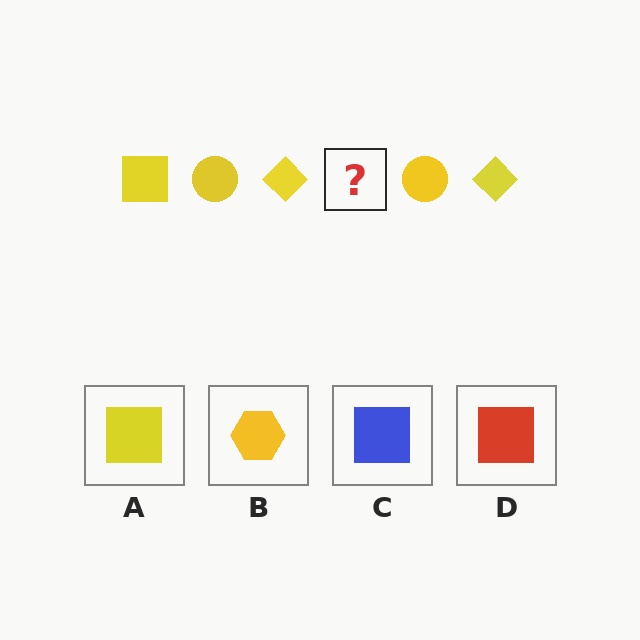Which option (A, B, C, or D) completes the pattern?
A.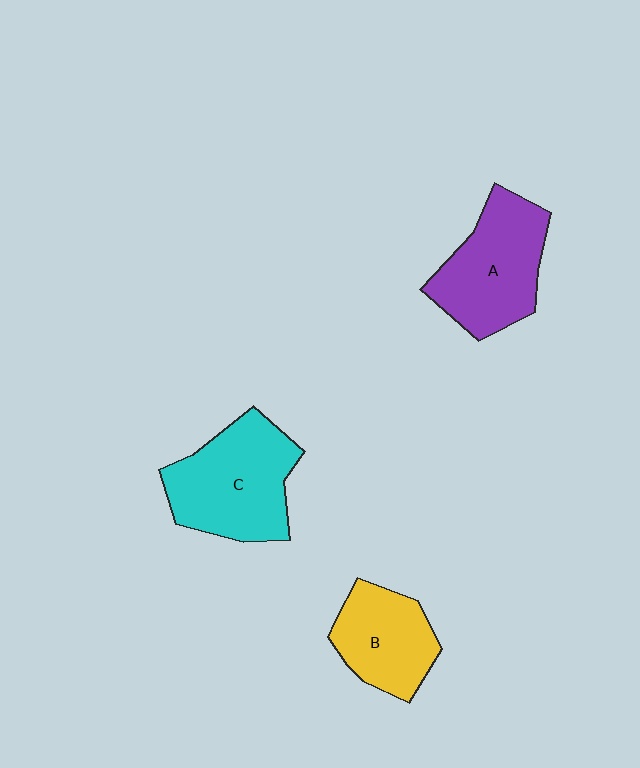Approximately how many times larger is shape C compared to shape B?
Approximately 1.4 times.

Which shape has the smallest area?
Shape B (yellow).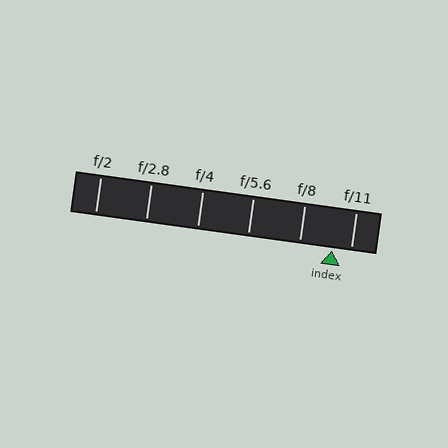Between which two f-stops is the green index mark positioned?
The index mark is between f/8 and f/11.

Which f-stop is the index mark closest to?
The index mark is closest to f/11.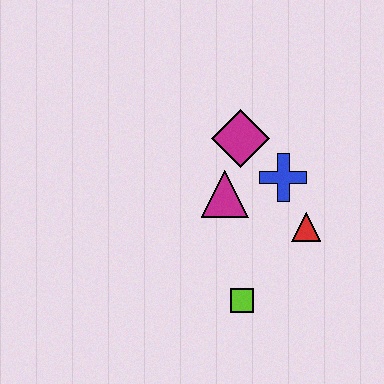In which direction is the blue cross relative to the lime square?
The blue cross is above the lime square.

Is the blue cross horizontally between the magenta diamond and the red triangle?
Yes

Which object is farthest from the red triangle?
The magenta diamond is farthest from the red triangle.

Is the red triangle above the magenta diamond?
No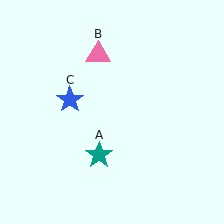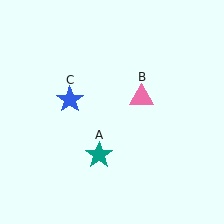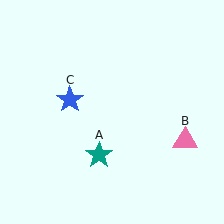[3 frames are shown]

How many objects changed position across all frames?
1 object changed position: pink triangle (object B).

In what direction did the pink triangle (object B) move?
The pink triangle (object B) moved down and to the right.